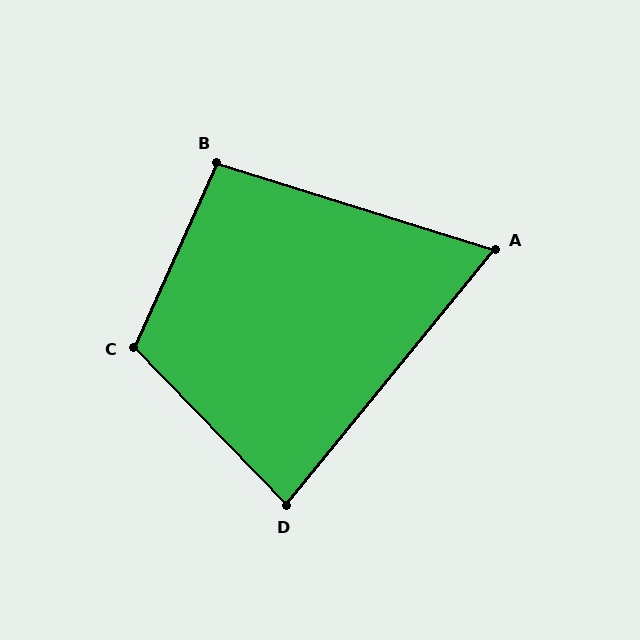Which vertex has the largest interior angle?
C, at approximately 112 degrees.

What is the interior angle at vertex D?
Approximately 83 degrees (acute).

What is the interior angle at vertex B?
Approximately 97 degrees (obtuse).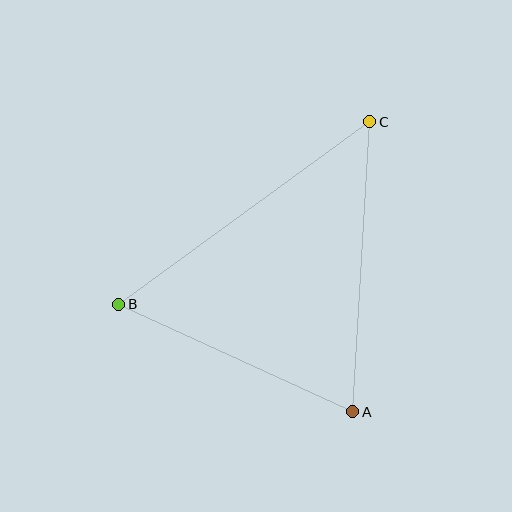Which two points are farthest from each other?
Points B and C are farthest from each other.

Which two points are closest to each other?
Points A and B are closest to each other.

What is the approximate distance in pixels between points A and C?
The distance between A and C is approximately 290 pixels.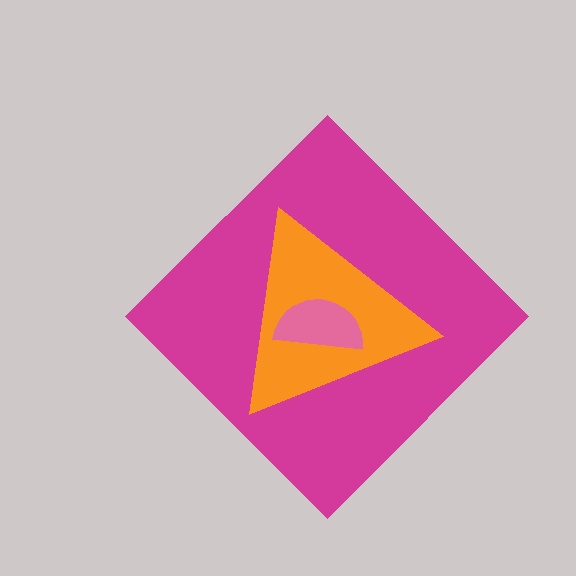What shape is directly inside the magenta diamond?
The orange triangle.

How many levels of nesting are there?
3.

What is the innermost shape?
The pink semicircle.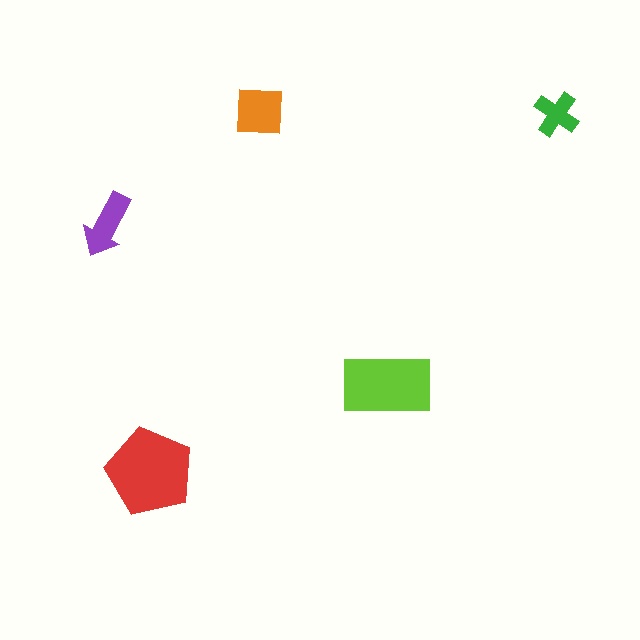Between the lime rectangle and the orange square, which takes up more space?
The lime rectangle.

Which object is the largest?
The red pentagon.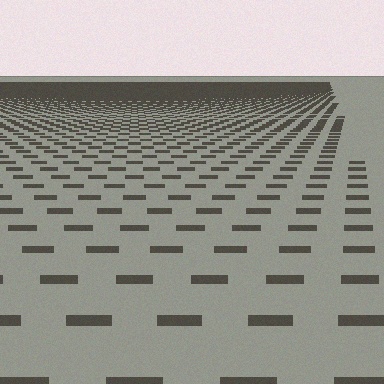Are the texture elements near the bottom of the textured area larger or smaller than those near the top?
Larger. Near the bottom, elements are closer to the viewer and appear at a bigger on-screen size.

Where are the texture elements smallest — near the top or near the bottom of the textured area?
Near the top.